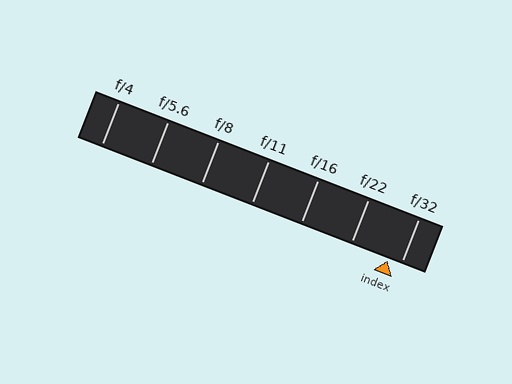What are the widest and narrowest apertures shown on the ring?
The widest aperture shown is f/4 and the narrowest is f/32.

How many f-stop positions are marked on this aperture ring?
There are 7 f-stop positions marked.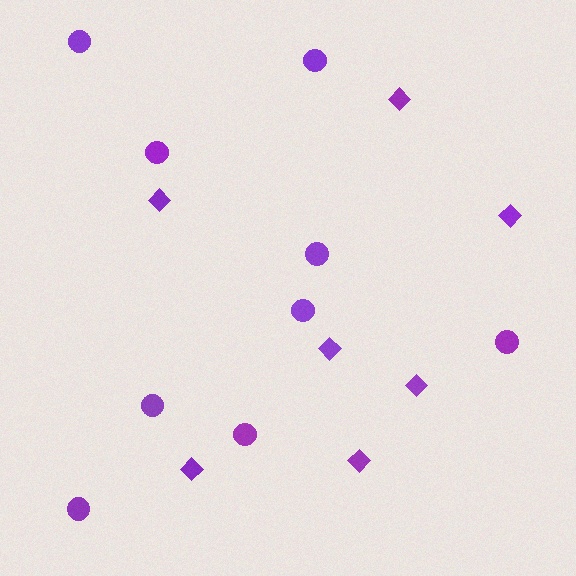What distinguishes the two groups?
There are 2 groups: one group of circles (9) and one group of diamonds (7).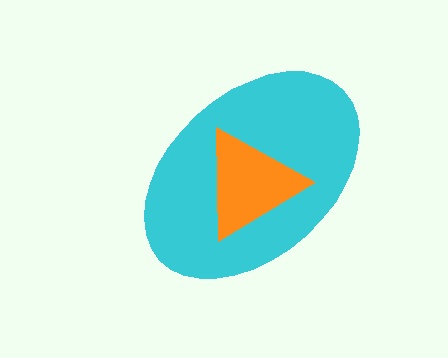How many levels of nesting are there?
2.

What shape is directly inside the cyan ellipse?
The orange triangle.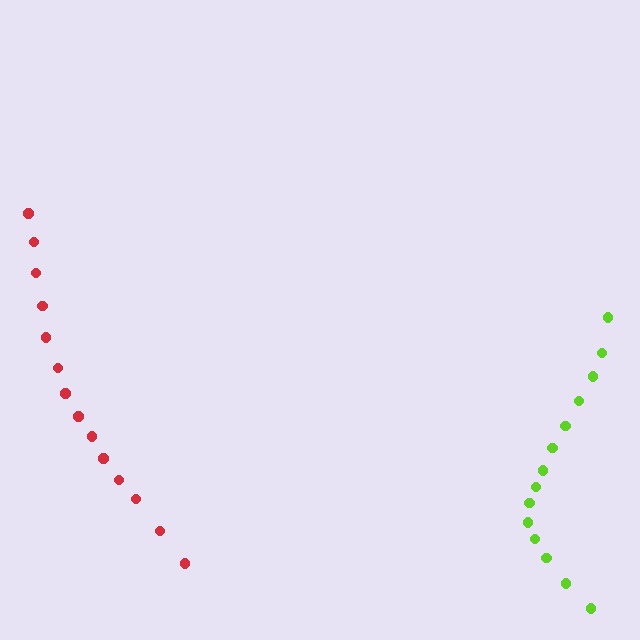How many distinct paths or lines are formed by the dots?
There are 2 distinct paths.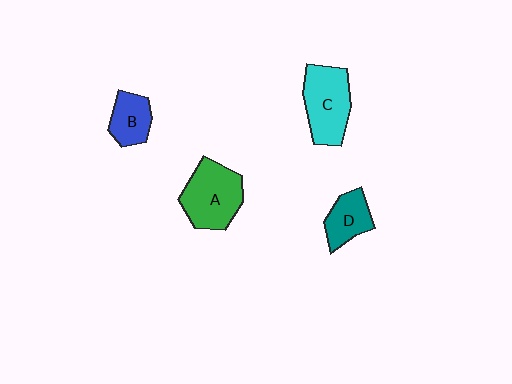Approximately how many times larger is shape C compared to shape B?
Approximately 1.7 times.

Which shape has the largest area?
Shape A (green).